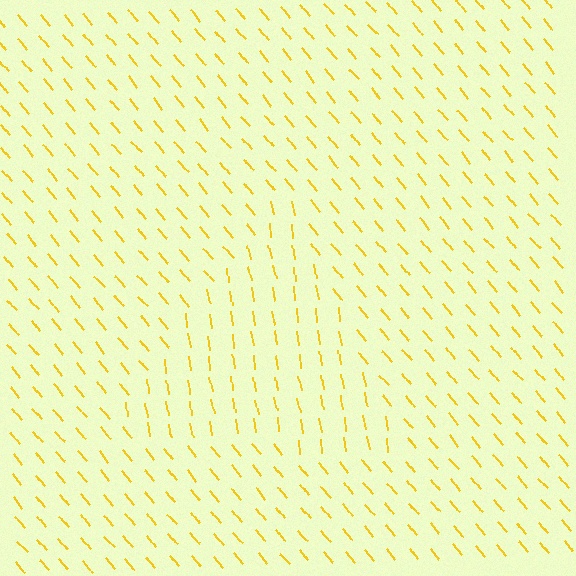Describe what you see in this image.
The image is filled with small yellow line segments. A triangle region in the image has lines oriented differently from the surrounding lines, creating a visible texture boundary.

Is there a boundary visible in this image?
Yes, there is a texture boundary formed by a change in line orientation.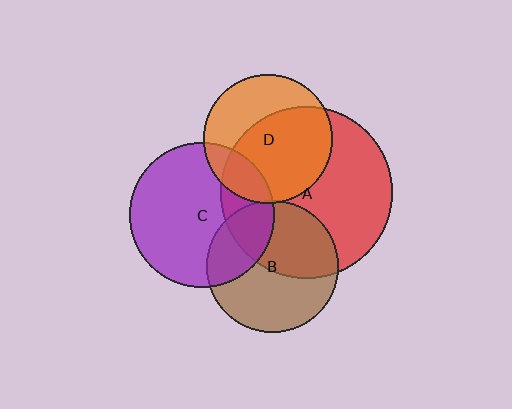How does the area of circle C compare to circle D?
Approximately 1.3 times.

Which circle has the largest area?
Circle A (red).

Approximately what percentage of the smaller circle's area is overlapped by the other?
Approximately 45%.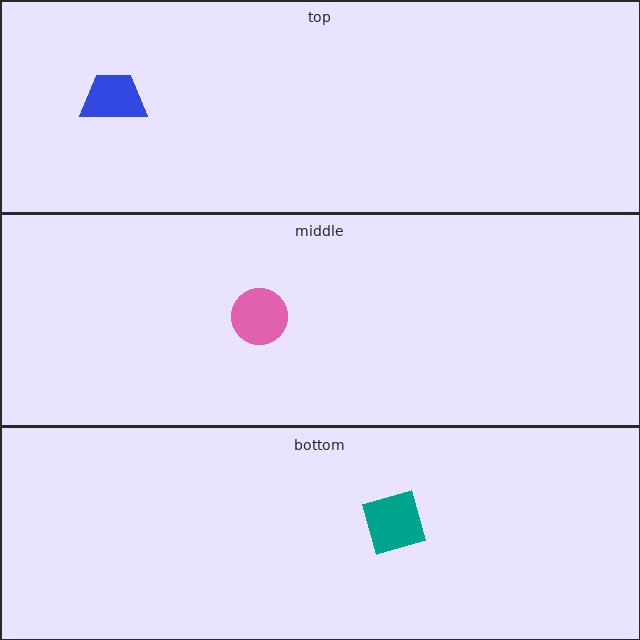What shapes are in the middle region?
The pink circle.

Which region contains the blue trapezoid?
The top region.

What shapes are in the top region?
The blue trapezoid.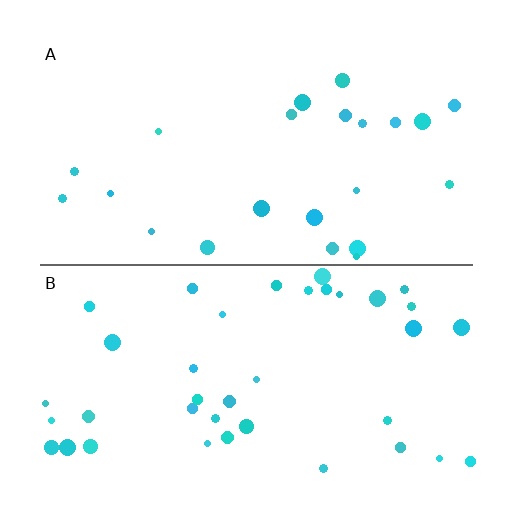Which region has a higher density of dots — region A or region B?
B (the bottom).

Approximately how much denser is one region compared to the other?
Approximately 1.8× — region B over region A.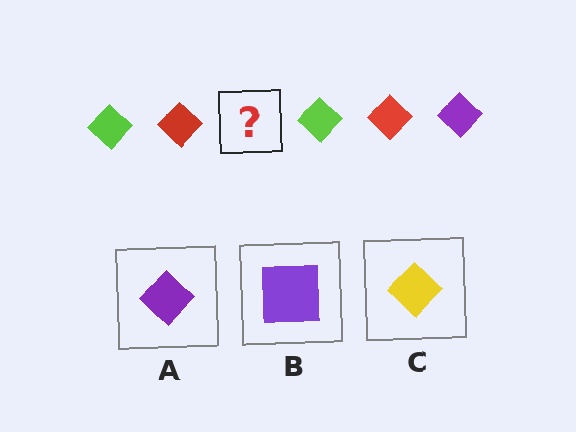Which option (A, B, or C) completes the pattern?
A.